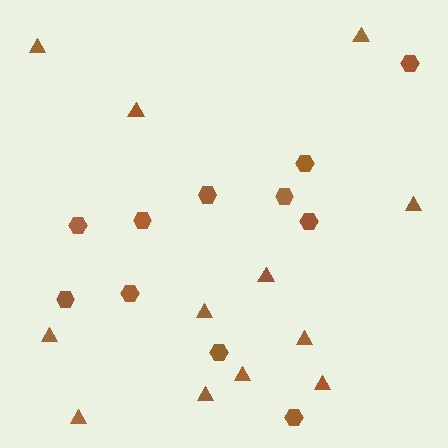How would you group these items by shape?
There are 2 groups: one group of triangles (12) and one group of hexagons (11).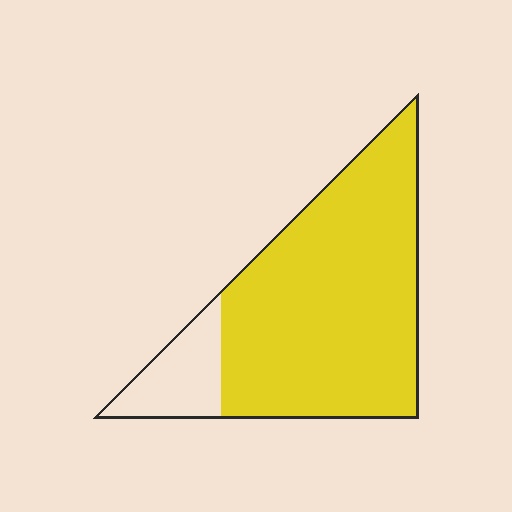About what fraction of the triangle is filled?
About five sixths (5/6).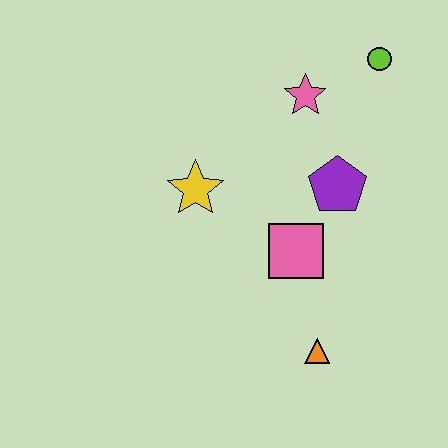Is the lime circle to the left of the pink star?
No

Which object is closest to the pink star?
The lime circle is closest to the pink star.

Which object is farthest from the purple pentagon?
The orange triangle is farthest from the purple pentagon.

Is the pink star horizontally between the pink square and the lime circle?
Yes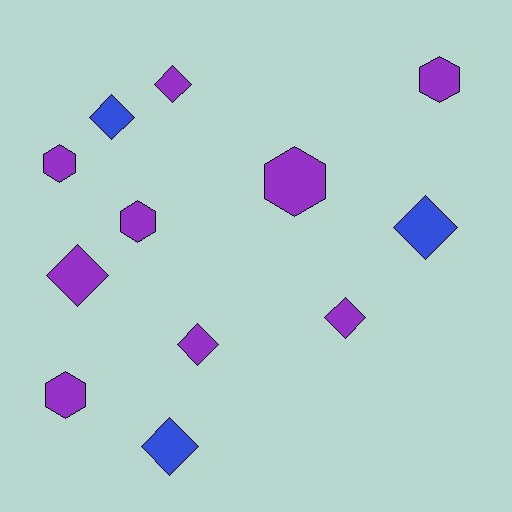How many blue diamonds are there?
There are 3 blue diamonds.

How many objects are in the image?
There are 12 objects.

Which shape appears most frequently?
Diamond, with 7 objects.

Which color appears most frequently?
Purple, with 9 objects.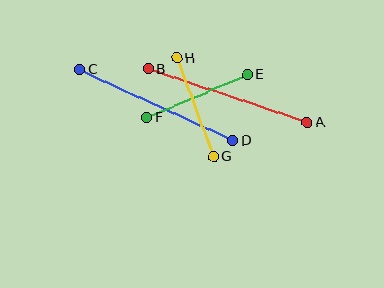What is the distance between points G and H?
The distance is approximately 105 pixels.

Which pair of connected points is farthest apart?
Points C and D are farthest apart.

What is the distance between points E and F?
The distance is approximately 109 pixels.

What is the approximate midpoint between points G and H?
The midpoint is at approximately (195, 107) pixels.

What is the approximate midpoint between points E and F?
The midpoint is at approximately (197, 96) pixels.